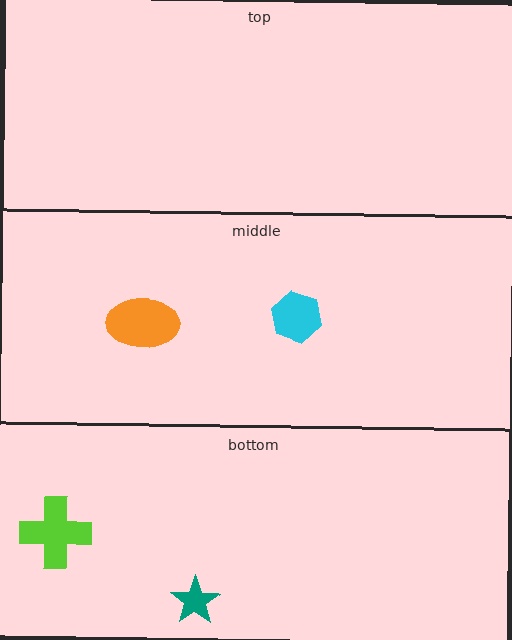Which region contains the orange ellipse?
The middle region.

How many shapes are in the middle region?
2.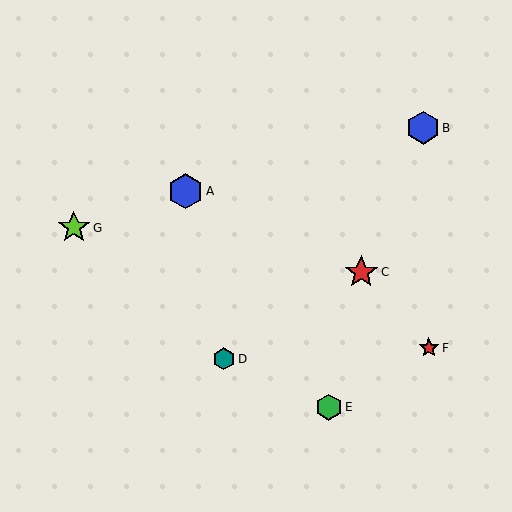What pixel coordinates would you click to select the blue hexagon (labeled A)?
Click at (186, 191) to select the blue hexagon A.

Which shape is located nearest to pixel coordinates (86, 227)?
The lime star (labeled G) at (74, 228) is nearest to that location.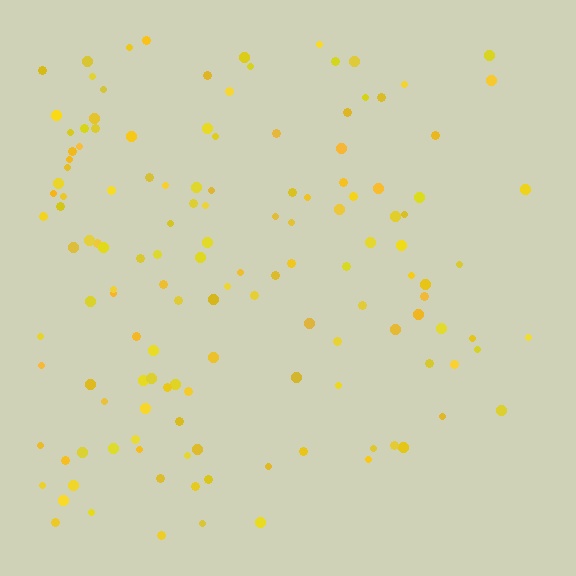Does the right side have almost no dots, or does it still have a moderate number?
Still a moderate number, just noticeably fewer than the left.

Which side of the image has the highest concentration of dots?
The left.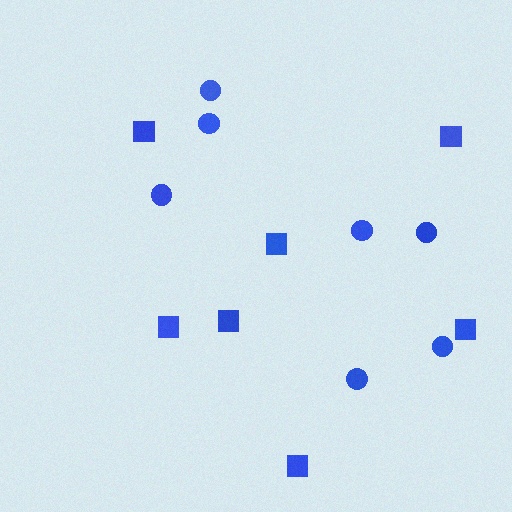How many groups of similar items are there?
There are 2 groups: one group of circles (7) and one group of squares (7).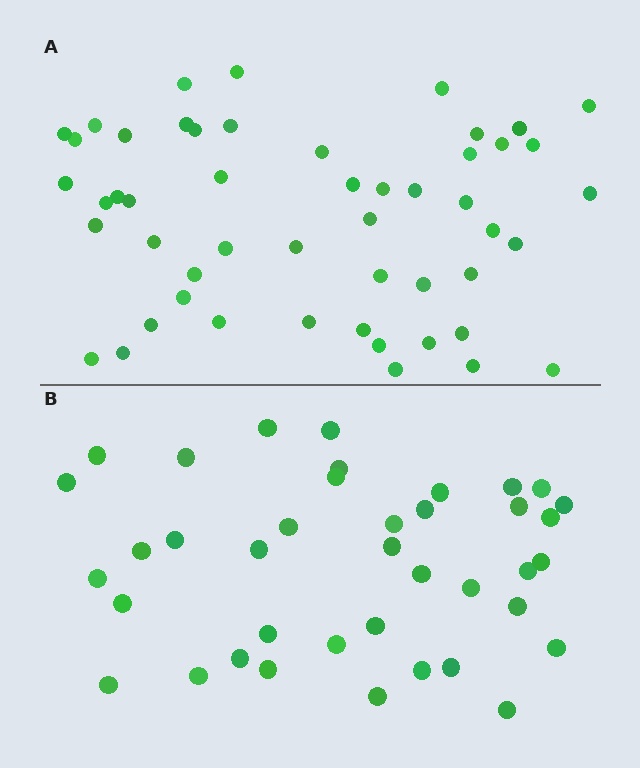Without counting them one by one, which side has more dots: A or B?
Region A (the top region) has more dots.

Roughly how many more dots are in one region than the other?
Region A has roughly 12 or so more dots than region B.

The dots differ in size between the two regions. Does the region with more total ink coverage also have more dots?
No. Region B has more total ink coverage because its dots are larger, but region A actually contains more individual dots. Total area can be misleading — the number of items is what matters here.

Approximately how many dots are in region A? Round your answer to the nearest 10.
About 50 dots. (The exact count is 51, which rounds to 50.)